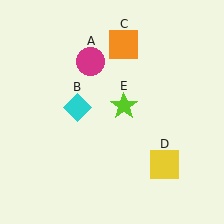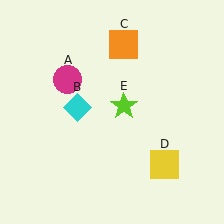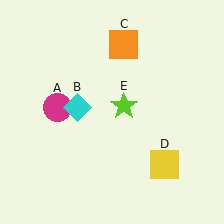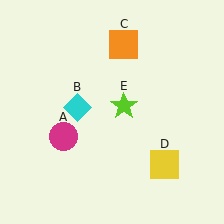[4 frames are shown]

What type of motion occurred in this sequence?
The magenta circle (object A) rotated counterclockwise around the center of the scene.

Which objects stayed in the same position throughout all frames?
Cyan diamond (object B) and orange square (object C) and yellow square (object D) and lime star (object E) remained stationary.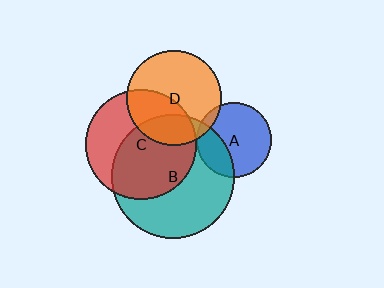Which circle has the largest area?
Circle B (teal).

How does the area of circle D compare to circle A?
Approximately 1.6 times.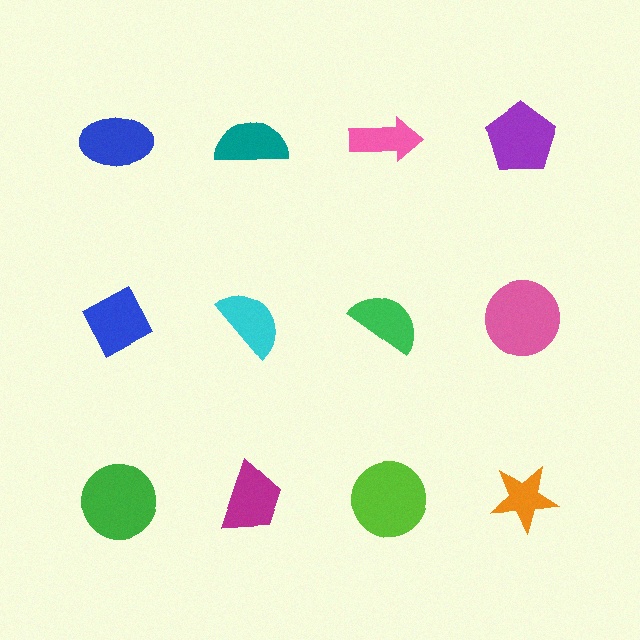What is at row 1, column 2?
A teal semicircle.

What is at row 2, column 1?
A blue diamond.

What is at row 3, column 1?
A green circle.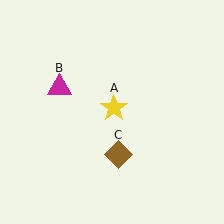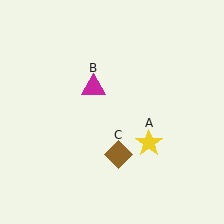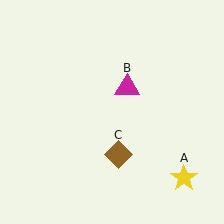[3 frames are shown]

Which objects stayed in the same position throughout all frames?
Brown diamond (object C) remained stationary.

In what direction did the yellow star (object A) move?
The yellow star (object A) moved down and to the right.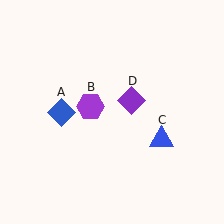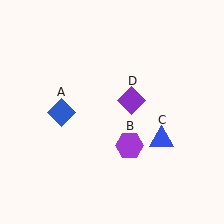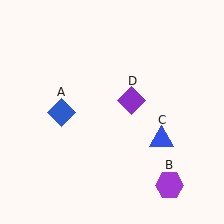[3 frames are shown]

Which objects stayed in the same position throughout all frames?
Blue diamond (object A) and blue triangle (object C) and purple diamond (object D) remained stationary.